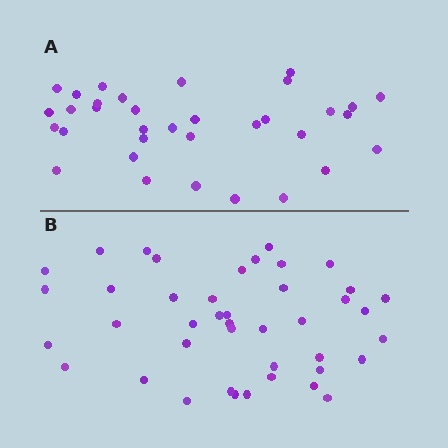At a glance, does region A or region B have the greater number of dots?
Region B (the bottom region) has more dots.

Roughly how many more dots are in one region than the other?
Region B has roughly 8 or so more dots than region A.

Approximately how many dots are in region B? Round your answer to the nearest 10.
About 40 dots. (The exact count is 42, which rounds to 40.)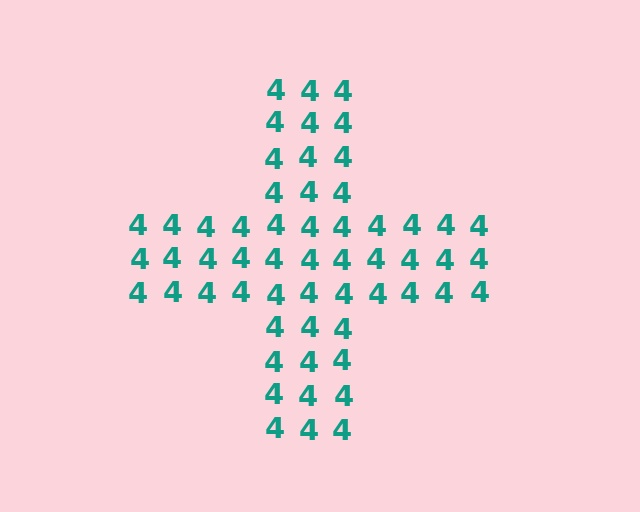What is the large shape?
The large shape is a cross.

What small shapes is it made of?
It is made of small digit 4's.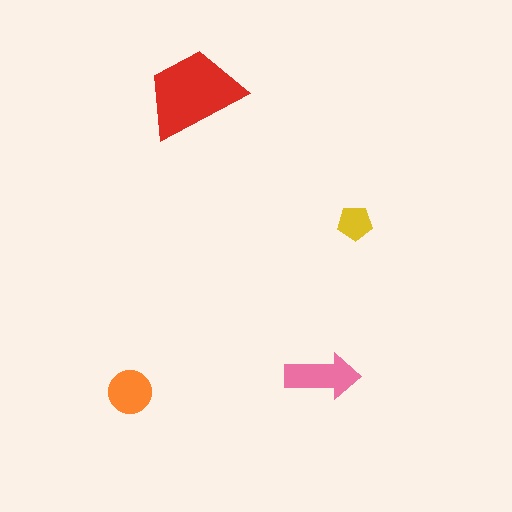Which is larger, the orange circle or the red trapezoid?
The red trapezoid.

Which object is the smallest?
The yellow pentagon.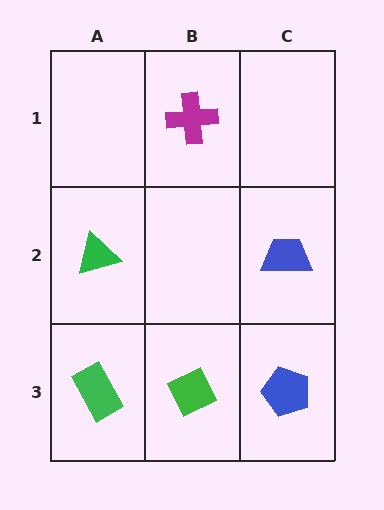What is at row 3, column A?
A green rectangle.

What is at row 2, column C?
A blue trapezoid.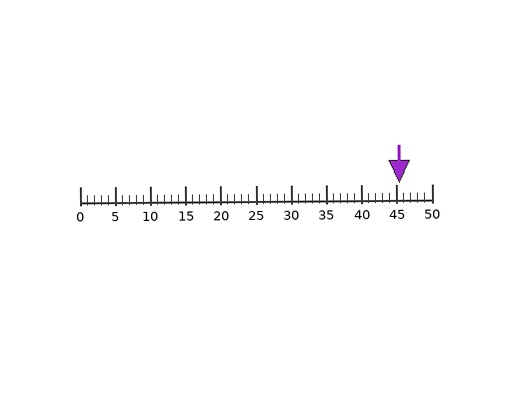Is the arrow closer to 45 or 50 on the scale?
The arrow is closer to 45.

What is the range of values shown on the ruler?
The ruler shows values from 0 to 50.